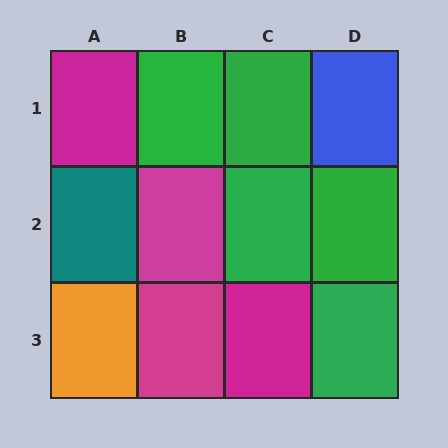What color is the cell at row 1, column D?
Blue.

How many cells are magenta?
4 cells are magenta.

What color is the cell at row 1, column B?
Green.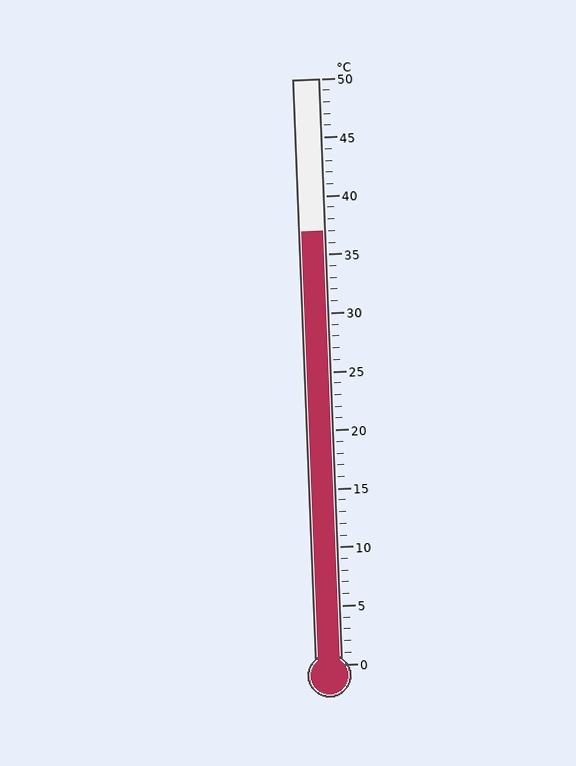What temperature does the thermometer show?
The thermometer shows approximately 37°C.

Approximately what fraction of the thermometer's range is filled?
The thermometer is filled to approximately 75% of its range.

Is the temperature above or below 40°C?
The temperature is below 40°C.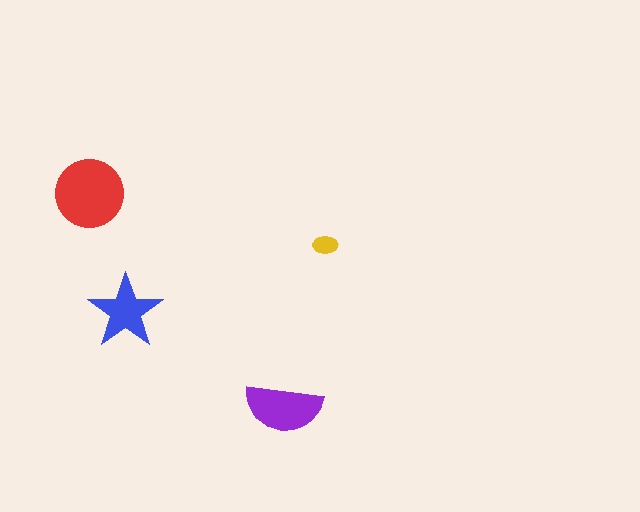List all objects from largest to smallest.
The red circle, the purple semicircle, the blue star, the yellow ellipse.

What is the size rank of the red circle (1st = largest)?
1st.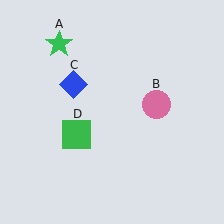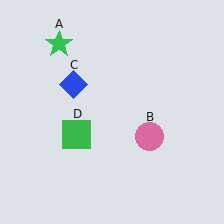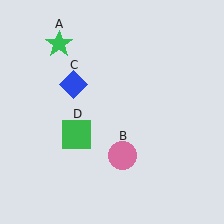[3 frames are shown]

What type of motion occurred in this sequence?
The pink circle (object B) rotated clockwise around the center of the scene.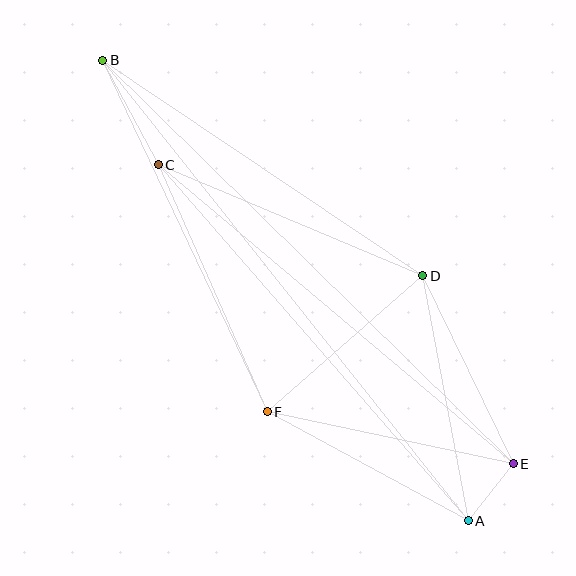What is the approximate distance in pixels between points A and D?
The distance between A and D is approximately 249 pixels.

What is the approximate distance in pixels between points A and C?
The distance between A and C is approximately 472 pixels.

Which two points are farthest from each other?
Points A and B are farthest from each other.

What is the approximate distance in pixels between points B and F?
The distance between B and F is approximately 388 pixels.